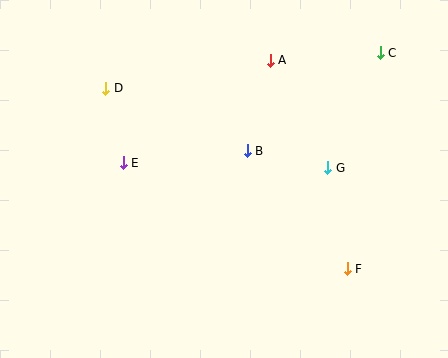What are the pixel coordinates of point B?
Point B is at (247, 151).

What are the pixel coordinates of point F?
Point F is at (347, 269).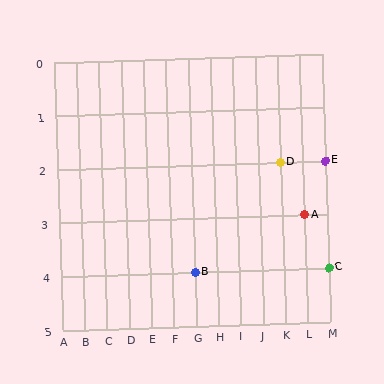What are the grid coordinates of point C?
Point C is at grid coordinates (M, 4).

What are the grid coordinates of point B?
Point B is at grid coordinates (G, 4).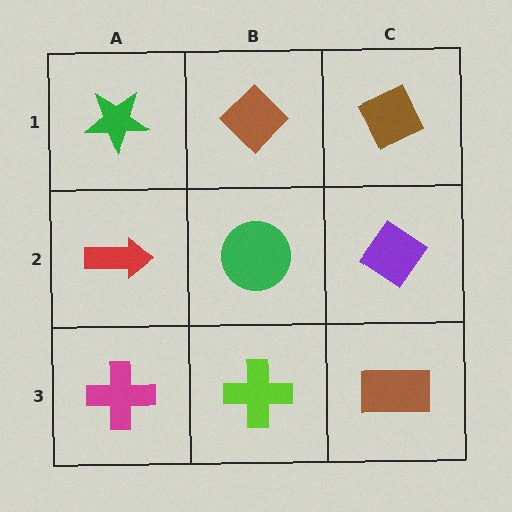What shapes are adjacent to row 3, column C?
A purple diamond (row 2, column C), a lime cross (row 3, column B).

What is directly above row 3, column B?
A green circle.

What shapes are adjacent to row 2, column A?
A green star (row 1, column A), a magenta cross (row 3, column A), a green circle (row 2, column B).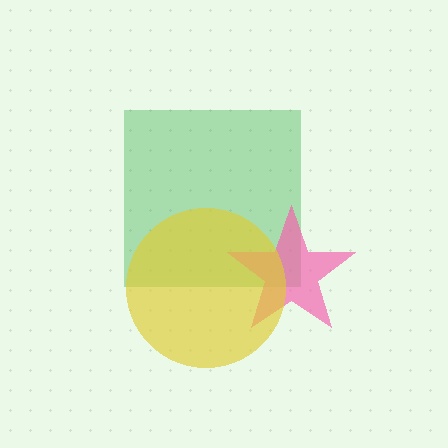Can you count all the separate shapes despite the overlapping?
Yes, there are 3 separate shapes.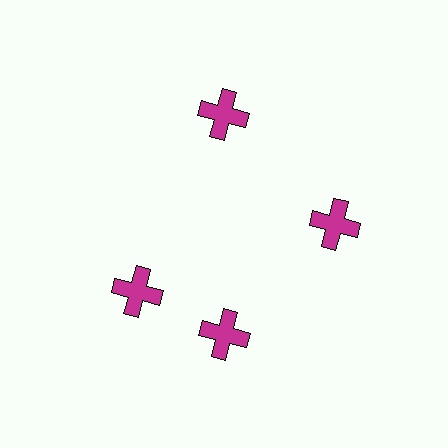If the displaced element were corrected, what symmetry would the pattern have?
It would have 4-fold rotational symmetry — the pattern would map onto itself every 90 degrees.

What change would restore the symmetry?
The symmetry would be restored by rotating it back into even spacing with its neighbors so that all 4 crosses sit at equal angles and equal distance from the center.